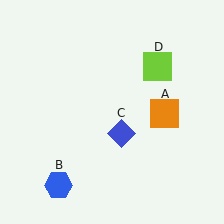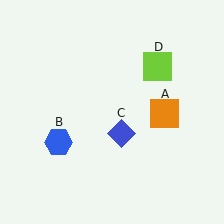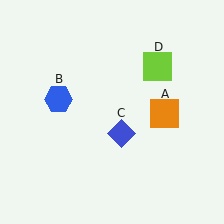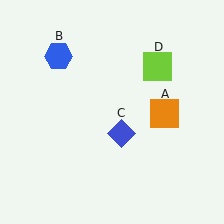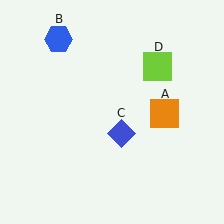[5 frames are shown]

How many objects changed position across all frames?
1 object changed position: blue hexagon (object B).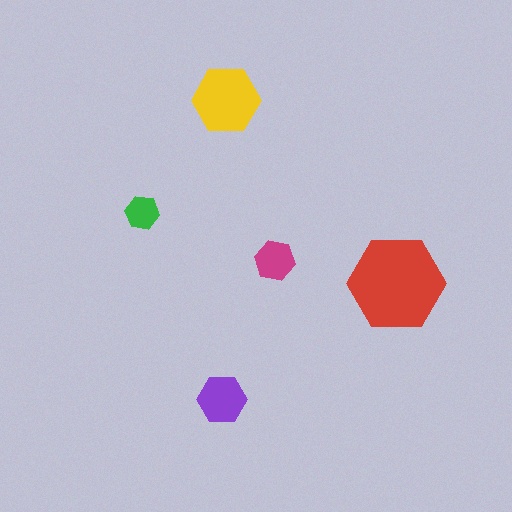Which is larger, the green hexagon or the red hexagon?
The red one.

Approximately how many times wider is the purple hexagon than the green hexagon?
About 1.5 times wider.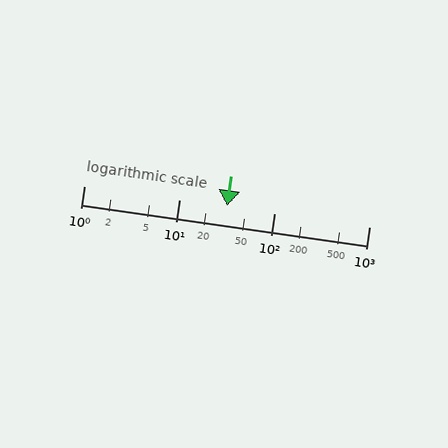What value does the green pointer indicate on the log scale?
The pointer indicates approximately 32.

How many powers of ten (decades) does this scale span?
The scale spans 3 decades, from 1 to 1000.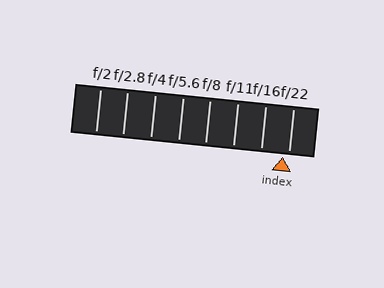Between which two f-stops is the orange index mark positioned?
The index mark is between f/16 and f/22.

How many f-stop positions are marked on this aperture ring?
There are 8 f-stop positions marked.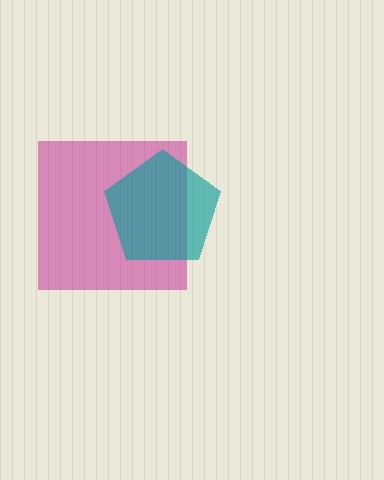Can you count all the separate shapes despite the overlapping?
Yes, there are 2 separate shapes.